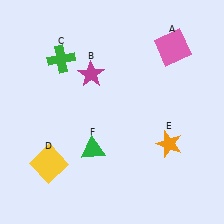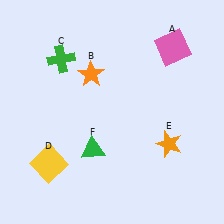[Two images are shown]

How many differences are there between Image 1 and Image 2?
There is 1 difference between the two images.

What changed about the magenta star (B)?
In Image 1, B is magenta. In Image 2, it changed to orange.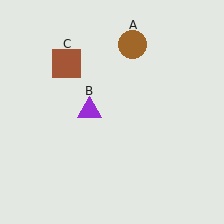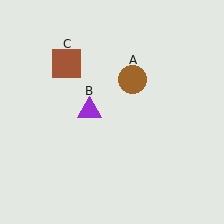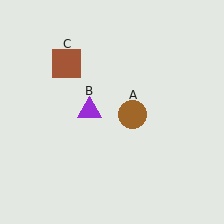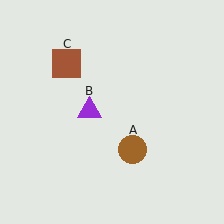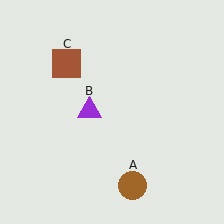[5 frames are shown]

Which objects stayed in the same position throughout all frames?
Purple triangle (object B) and brown square (object C) remained stationary.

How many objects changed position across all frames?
1 object changed position: brown circle (object A).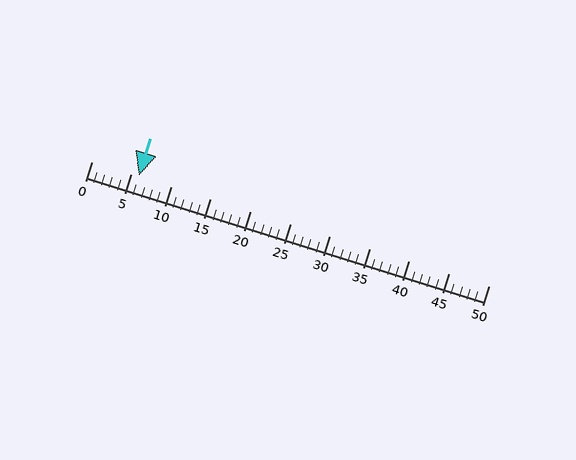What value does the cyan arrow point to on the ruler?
The cyan arrow points to approximately 6.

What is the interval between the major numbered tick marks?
The major tick marks are spaced 5 units apart.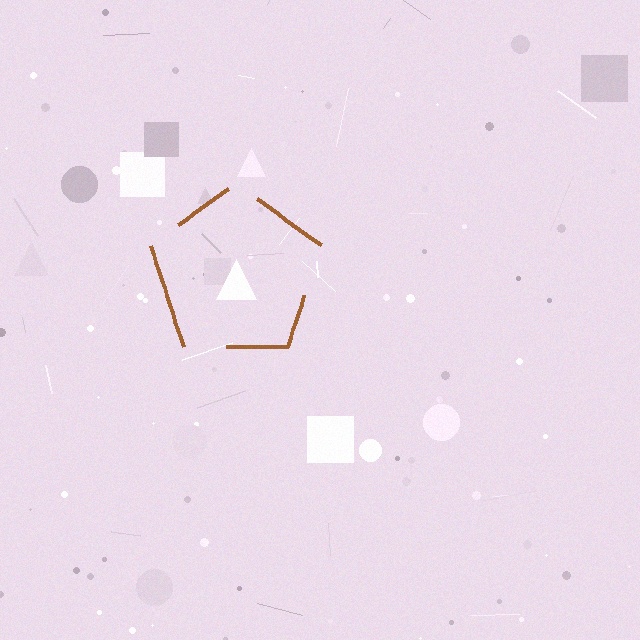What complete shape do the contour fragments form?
The contour fragments form a pentagon.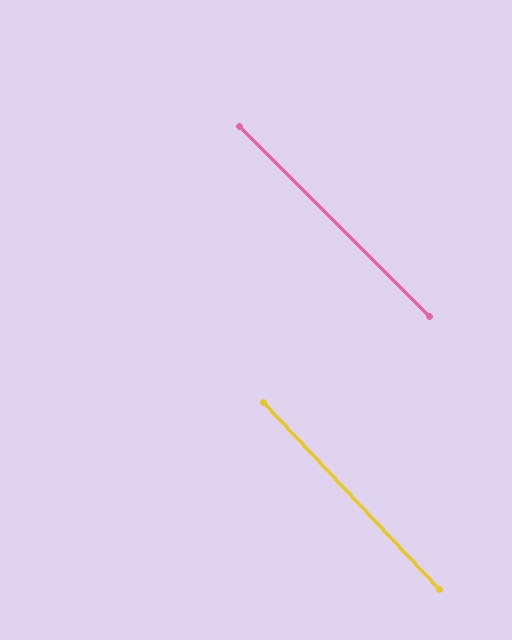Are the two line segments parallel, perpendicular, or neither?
Parallel — their directions differ by only 1.8°.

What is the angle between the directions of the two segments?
Approximately 2 degrees.